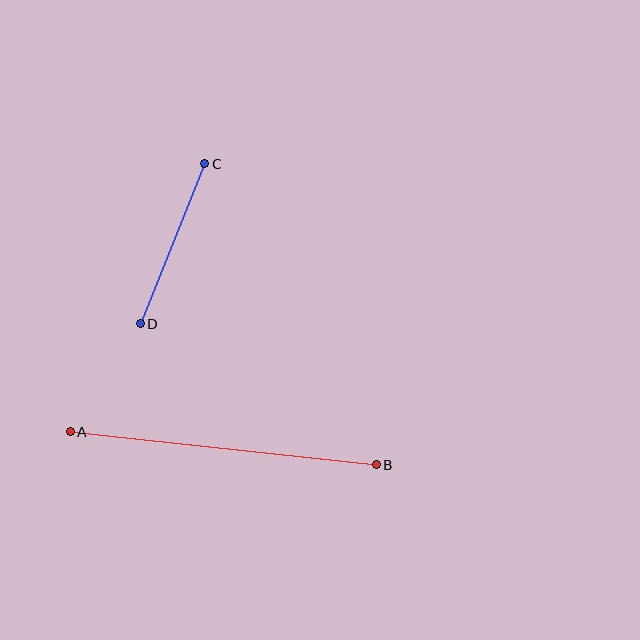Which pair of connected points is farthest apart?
Points A and B are farthest apart.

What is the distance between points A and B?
The distance is approximately 308 pixels.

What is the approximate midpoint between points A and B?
The midpoint is at approximately (223, 448) pixels.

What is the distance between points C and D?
The distance is approximately 173 pixels.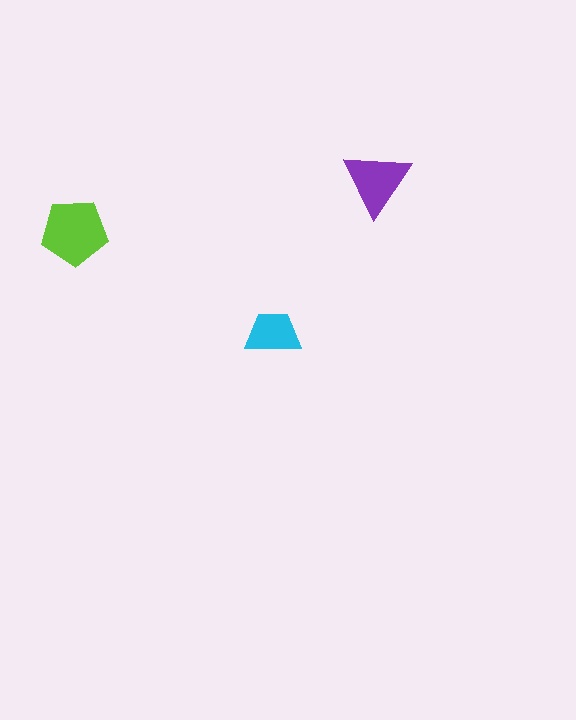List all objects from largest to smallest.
The lime pentagon, the purple triangle, the cyan trapezoid.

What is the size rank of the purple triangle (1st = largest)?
2nd.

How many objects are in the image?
There are 3 objects in the image.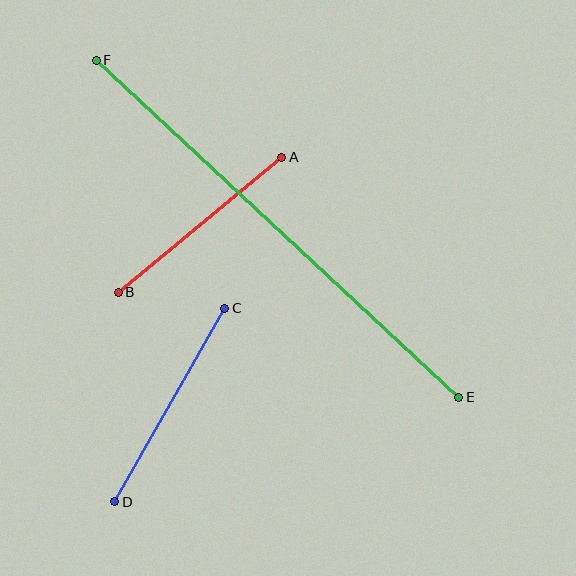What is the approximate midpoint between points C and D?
The midpoint is at approximately (170, 405) pixels.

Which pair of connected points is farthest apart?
Points E and F are farthest apart.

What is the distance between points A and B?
The distance is approximately 212 pixels.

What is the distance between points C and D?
The distance is approximately 222 pixels.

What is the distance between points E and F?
The distance is approximately 495 pixels.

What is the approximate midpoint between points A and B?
The midpoint is at approximately (200, 225) pixels.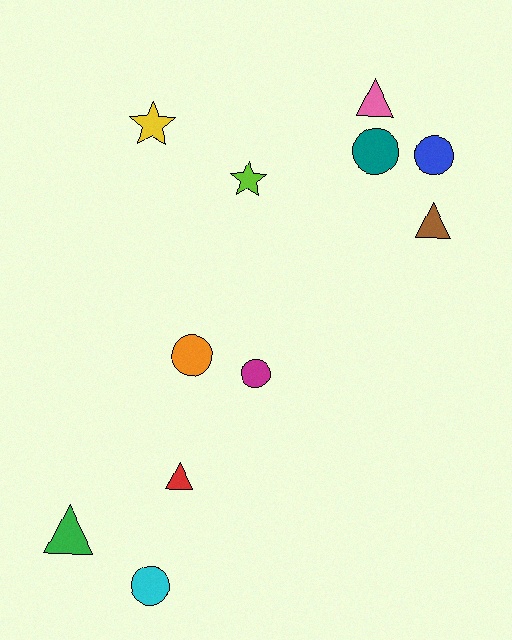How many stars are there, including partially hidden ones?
There are 2 stars.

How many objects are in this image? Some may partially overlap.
There are 11 objects.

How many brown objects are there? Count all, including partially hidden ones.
There is 1 brown object.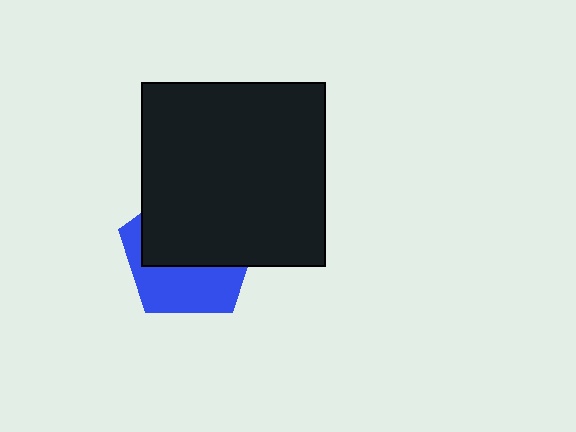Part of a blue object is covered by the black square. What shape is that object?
It is a pentagon.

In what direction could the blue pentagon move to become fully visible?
The blue pentagon could move down. That would shift it out from behind the black square entirely.